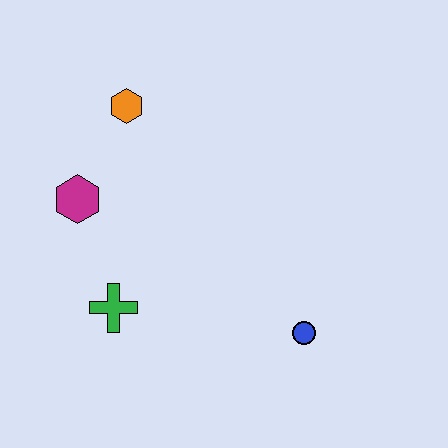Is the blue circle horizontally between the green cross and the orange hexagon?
No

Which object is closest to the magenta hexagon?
The orange hexagon is closest to the magenta hexagon.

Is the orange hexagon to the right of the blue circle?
No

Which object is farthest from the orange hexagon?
The blue circle is farthest from the orange hexagon.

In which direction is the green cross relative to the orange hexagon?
The green cross is below the orange hexagon.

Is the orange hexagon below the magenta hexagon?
No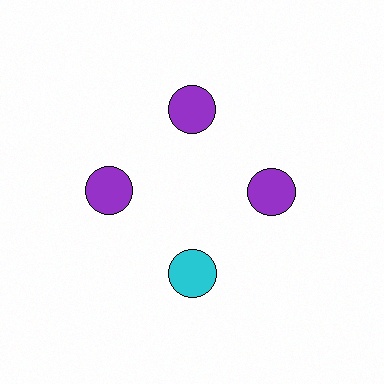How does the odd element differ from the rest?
It has a different color: cyan instead of purple.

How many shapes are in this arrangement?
There are 4 shapes arranged in a ring pattern.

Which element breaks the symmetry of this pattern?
The cyan circle at roughly the 6 o'clock position breaks the symmetry. All other shapes are purple circles.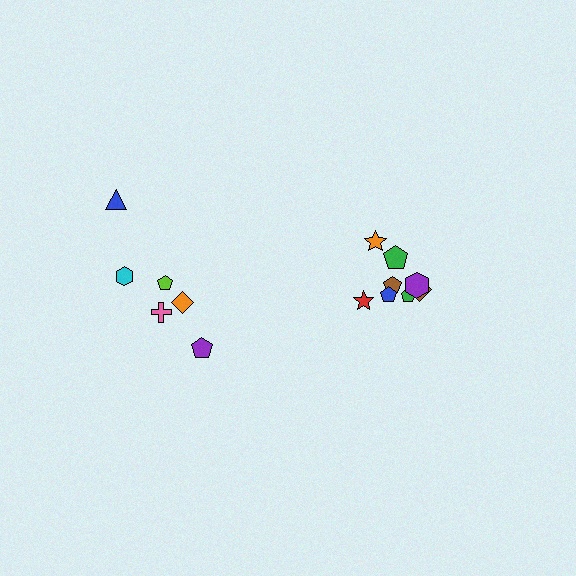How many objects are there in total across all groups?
There are 14 objects.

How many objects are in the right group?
There are 8 objects.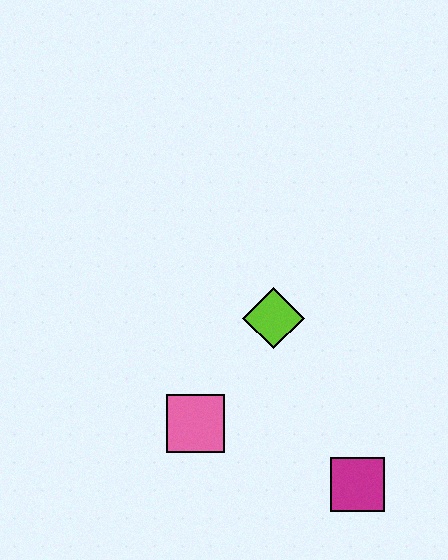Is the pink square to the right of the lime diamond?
No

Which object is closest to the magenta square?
The pink square is closest to the magenta square.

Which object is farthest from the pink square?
The magenta square is farthest from the pink square.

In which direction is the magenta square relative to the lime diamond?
The magenta square is below the lime diamond.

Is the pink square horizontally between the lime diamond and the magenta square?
No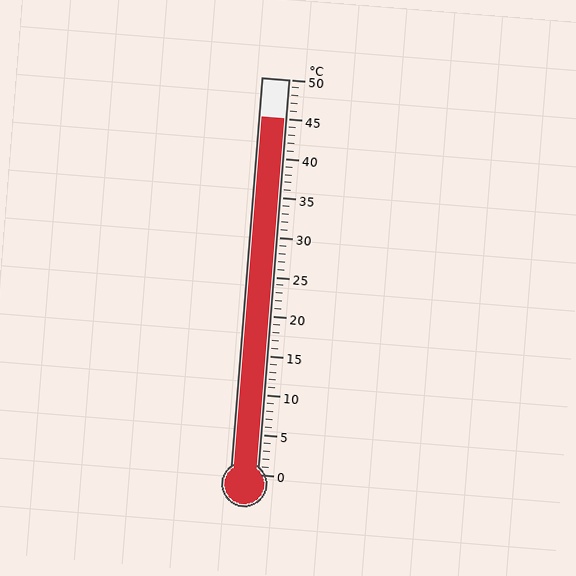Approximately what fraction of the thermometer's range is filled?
The thermometer is filled to approximately 90% of its range.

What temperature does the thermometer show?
The thermometer shows approximately 45°C.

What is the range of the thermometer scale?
The thermometer scale ranges from 0°C to 50°C.